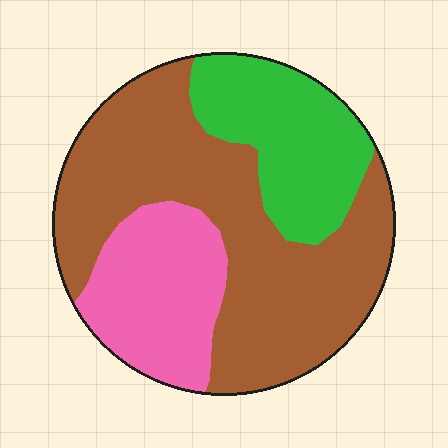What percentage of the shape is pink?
Pink covers about 20% of the shape.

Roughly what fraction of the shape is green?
Green covers around 25% of the shape.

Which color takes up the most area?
Brown, at roughly 55%.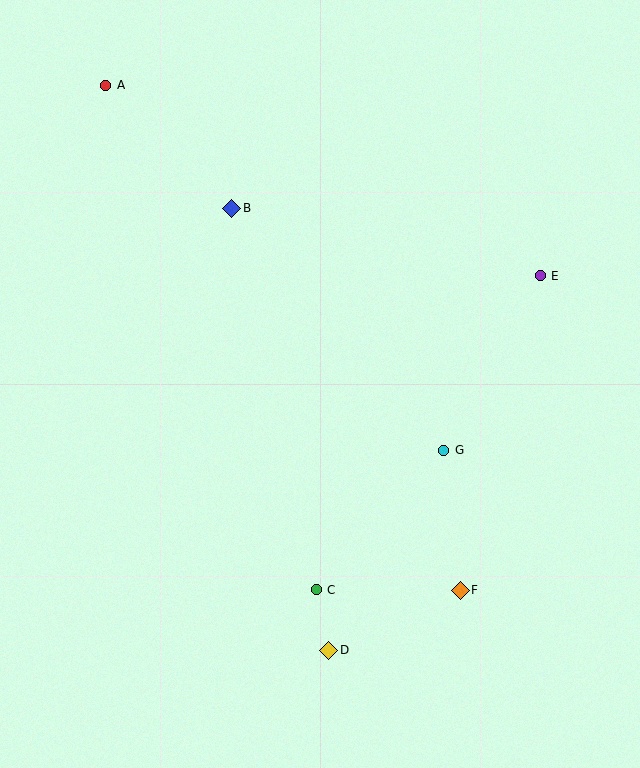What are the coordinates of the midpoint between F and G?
The midpoint between F and G is at (452, 520).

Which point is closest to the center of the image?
Point G at (444, 450) is closest to the center.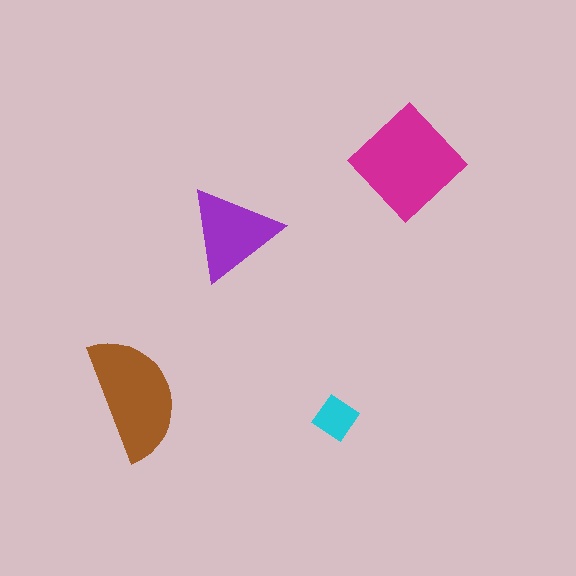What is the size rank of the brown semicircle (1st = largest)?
2nd.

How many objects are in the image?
There are 4 objects in the image.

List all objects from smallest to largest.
The cyan diamond, the purple triangle, the brown semicircle, the magenta diamond.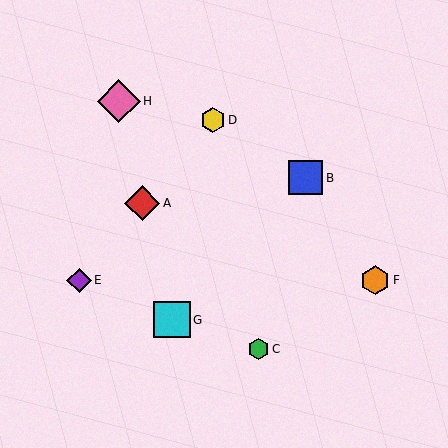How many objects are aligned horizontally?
2 objects (E, F) are aligned horizontally.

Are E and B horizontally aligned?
No, E is at y≈280 and B is at y≈178.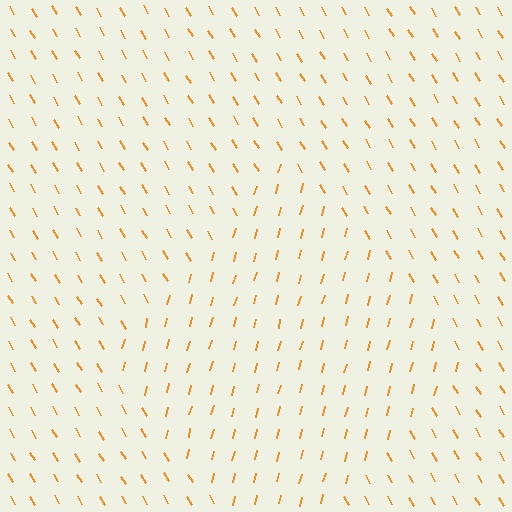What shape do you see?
I see a diamond.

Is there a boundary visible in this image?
Yes, there is a texture boundary formed by a change in line orientation.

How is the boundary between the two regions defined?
The boundary is defined purely by a change in line orientation (approximately 45 degrees difference). All lines are the same color and thickness.